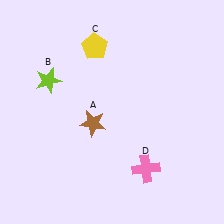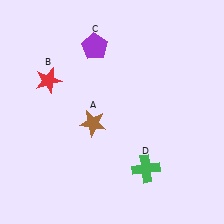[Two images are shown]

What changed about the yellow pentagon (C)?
In Image 1, C is yellow. In Image 2, it changed to purple.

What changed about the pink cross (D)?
In Image 1, D is pink. In Image 2, it changed to green.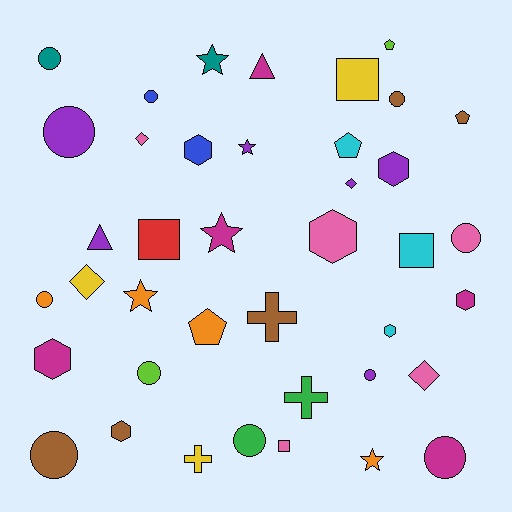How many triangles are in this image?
There are 2 triangles.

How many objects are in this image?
There are 40 objects.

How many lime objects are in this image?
There are 2 lime objects.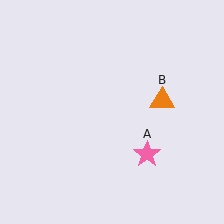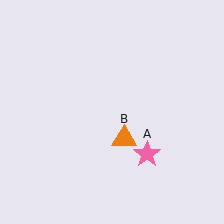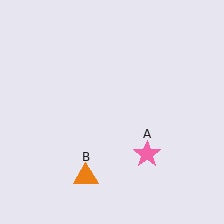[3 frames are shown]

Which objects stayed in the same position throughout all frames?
Pink star (object A) remained stationary.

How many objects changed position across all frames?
1 object changed position: orange triangle (object B).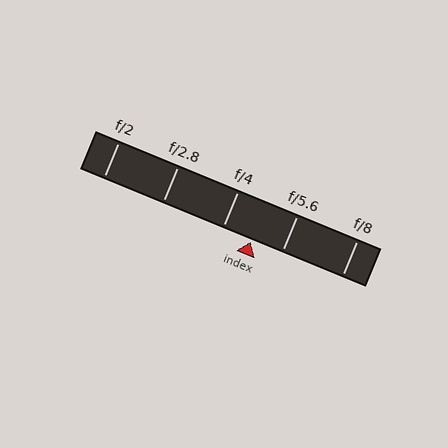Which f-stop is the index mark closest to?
The index mark is closest to f/4.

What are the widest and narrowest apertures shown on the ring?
The widest aperture shown is f/2 and the narrowest is f/8.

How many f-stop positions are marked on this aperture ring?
There are 5 f-stop positions marked.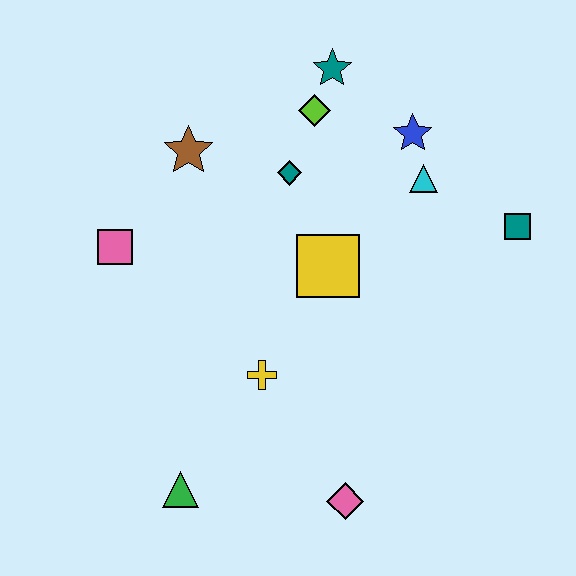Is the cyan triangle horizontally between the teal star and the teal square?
Yes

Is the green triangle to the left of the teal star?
Yes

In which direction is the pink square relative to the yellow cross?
The pink square is to the left of the yellow cross.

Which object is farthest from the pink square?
The teal square is farthest from the pink square.